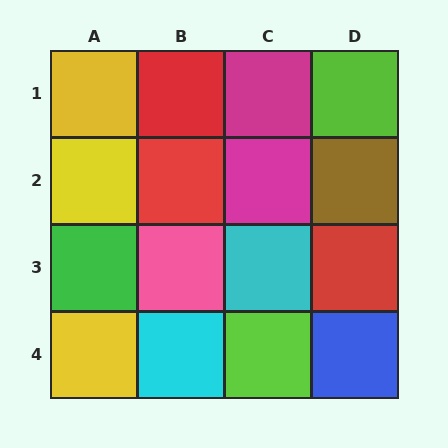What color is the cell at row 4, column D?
Blue.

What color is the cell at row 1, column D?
Lime.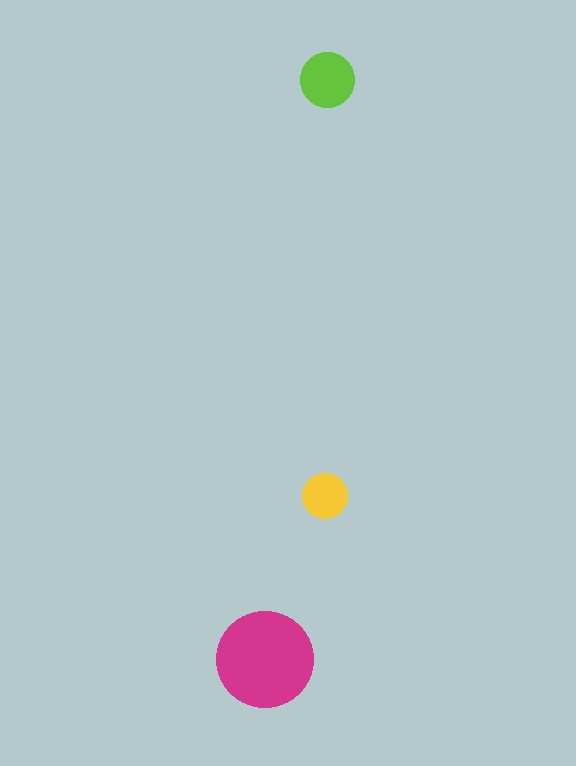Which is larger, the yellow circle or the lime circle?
The lime one.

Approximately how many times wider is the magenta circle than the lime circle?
About 2 times wider.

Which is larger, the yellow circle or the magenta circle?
The magenta one.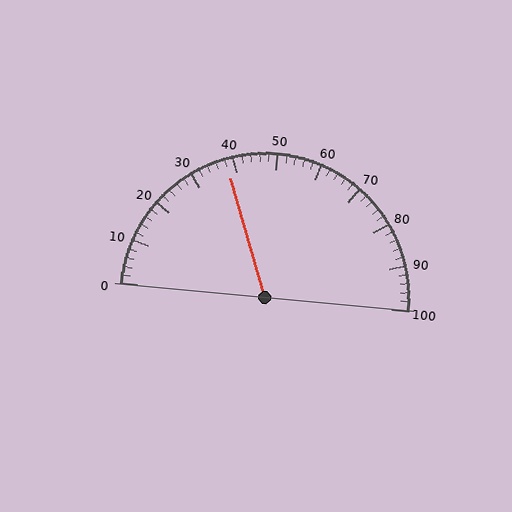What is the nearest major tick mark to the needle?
The nearest major tick mark is 40.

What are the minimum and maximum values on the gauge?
The gauge ranges from 0 to 100.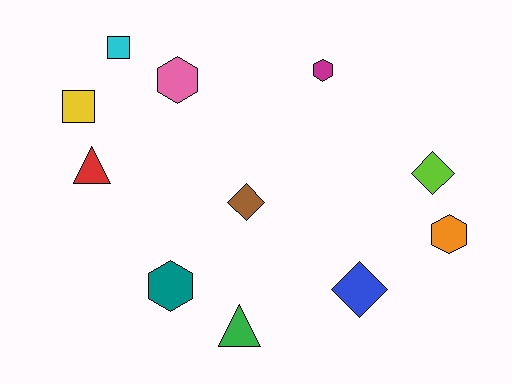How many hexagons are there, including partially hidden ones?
There are 4 hexagons.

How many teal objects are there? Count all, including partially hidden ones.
There is 1 teal object.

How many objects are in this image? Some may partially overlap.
There are 11 objects.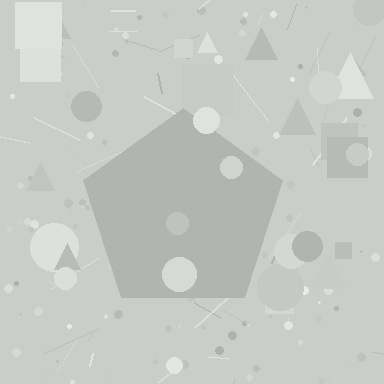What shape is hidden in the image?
A pentagon is hidden in the image.